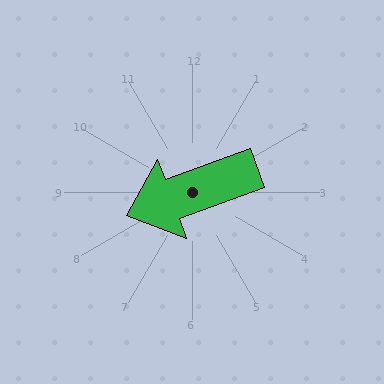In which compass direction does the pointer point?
West.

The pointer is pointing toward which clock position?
Roughly 8 o'clock.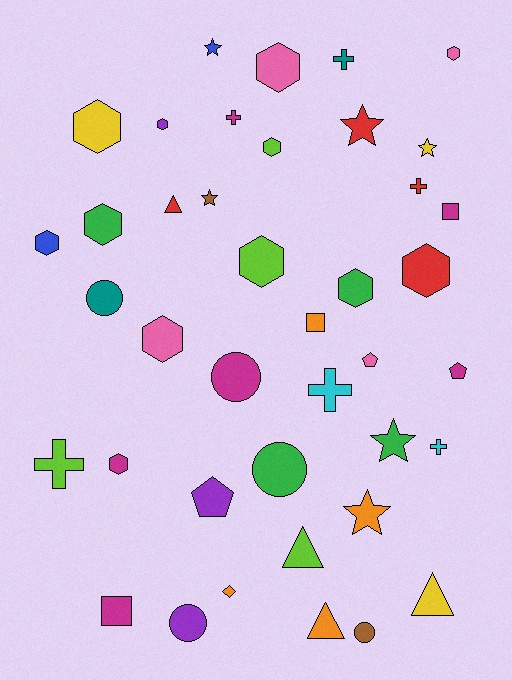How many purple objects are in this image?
There are 3 purple objects.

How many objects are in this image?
There are 40 objects.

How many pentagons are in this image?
There are 3 pentagons.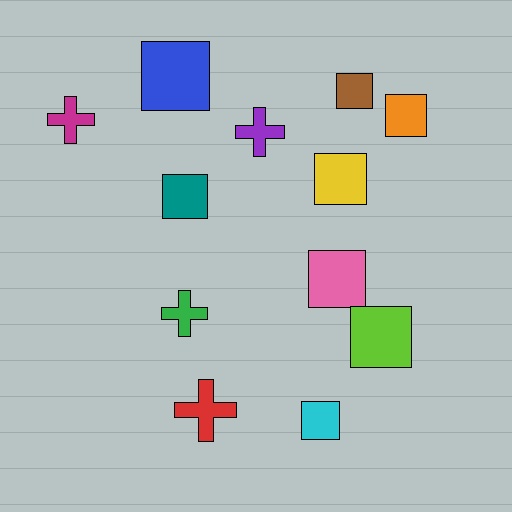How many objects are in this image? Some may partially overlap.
There are 12 objects.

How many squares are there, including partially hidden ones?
There are 8 squares.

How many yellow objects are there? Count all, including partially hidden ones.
There is 1 yellow object.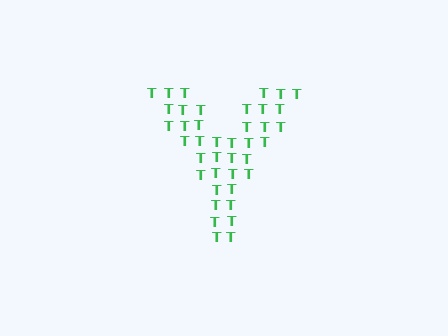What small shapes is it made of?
It is made of small letter T's.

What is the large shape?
The large shape is the letter Y.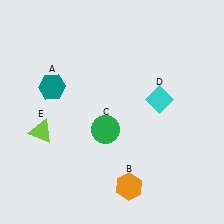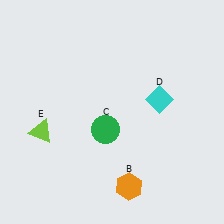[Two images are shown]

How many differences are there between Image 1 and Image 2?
There is 1 difference between the two images.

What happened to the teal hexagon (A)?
The teal hexagon (A) was removed in Image 2. It was in the top-left area of Image 1.